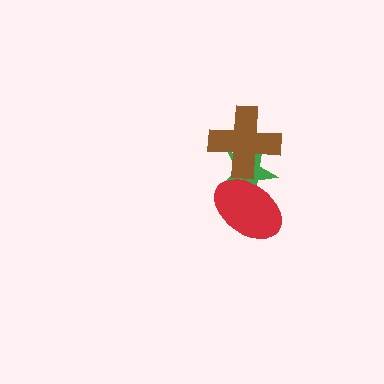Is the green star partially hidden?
Yes, it is partially covered by another shape.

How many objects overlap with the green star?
2 objects overlap with the green star.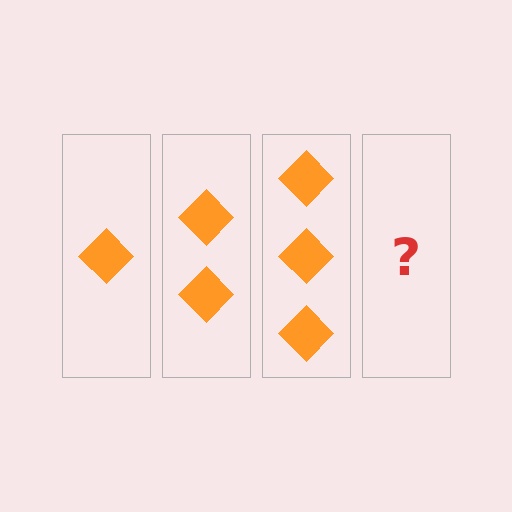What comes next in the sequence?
The next element should be 4 diamonds.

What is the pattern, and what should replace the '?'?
The pattern is that each step adds one more diamond. The '?' should be 4 diamonds.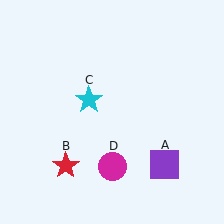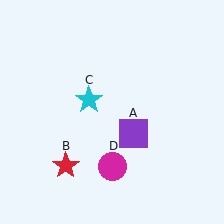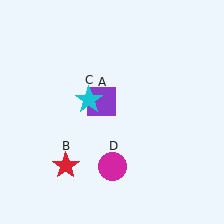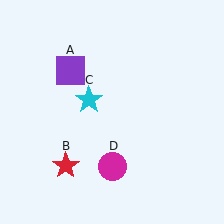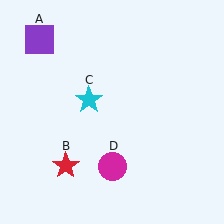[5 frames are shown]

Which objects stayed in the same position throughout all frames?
Red star (object B) and cyan star (object C) and magenta circle (object D) remained stationary.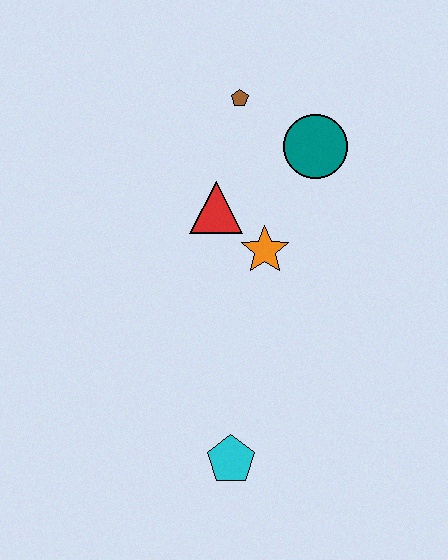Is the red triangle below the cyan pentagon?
No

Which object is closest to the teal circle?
The brown pentagon is closest to the teal circle.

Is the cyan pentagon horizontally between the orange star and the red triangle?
Yes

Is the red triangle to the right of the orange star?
No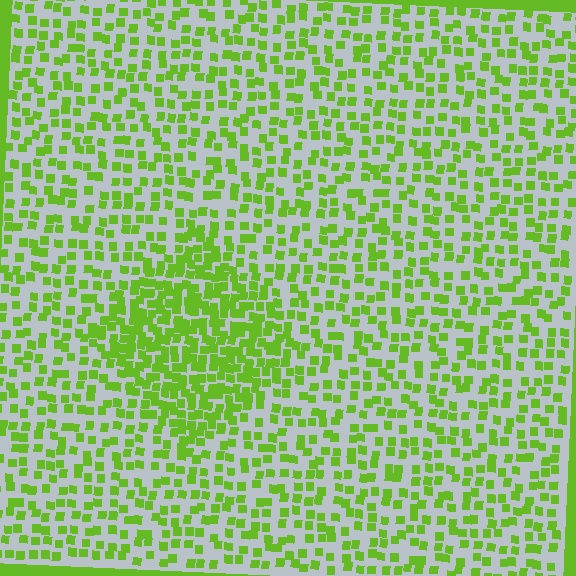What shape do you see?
I see a diamond.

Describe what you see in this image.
The image contains small lime elements arranged at two different densities. A diamond-shaped region is visible where the elements are more densely packed than the surrounding area.